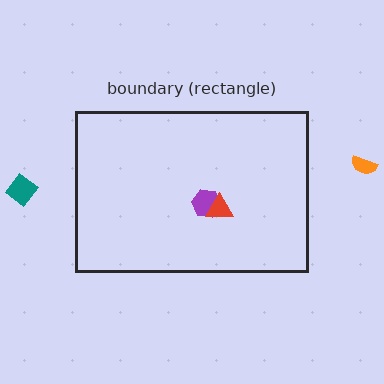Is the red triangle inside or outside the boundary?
Inside.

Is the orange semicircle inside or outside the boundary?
Outside.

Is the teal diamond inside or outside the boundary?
Outside.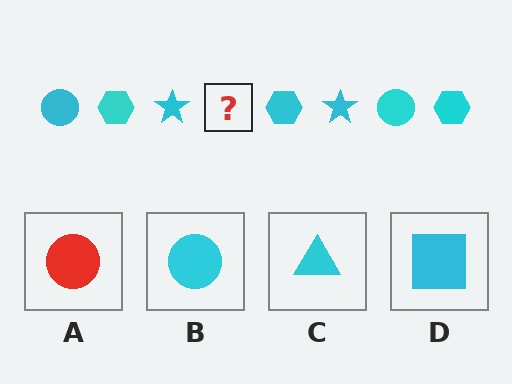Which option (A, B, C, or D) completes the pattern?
B.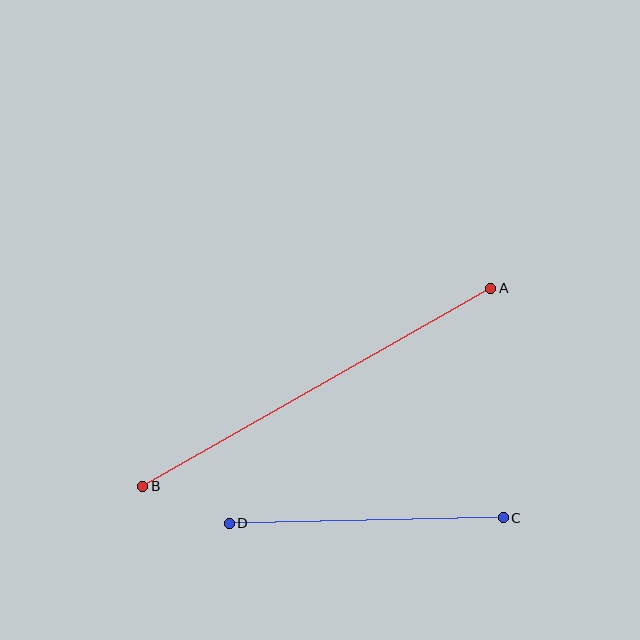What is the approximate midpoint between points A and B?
The midpoint is at approximately (317, 387) pixels.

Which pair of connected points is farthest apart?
Points A and B are farthest apart.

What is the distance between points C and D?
The distance is approximately 274 pixels.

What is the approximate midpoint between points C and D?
The midpoint is at approximately (366, 520) pixels.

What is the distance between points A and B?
The distance is approximately 401 pixels.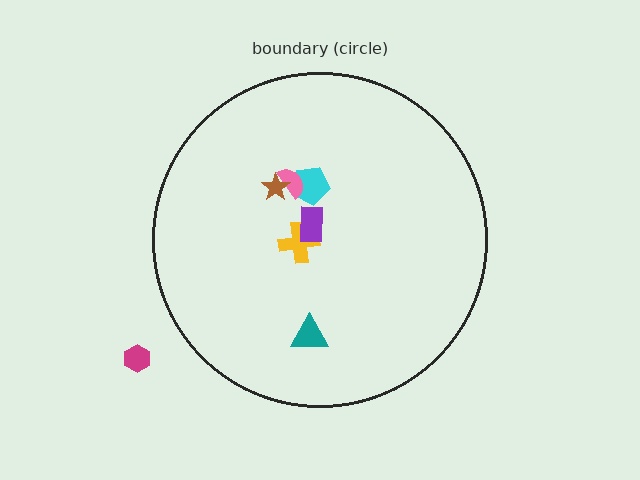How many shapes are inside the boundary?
6 inside, 1 outside.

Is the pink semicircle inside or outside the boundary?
Inside.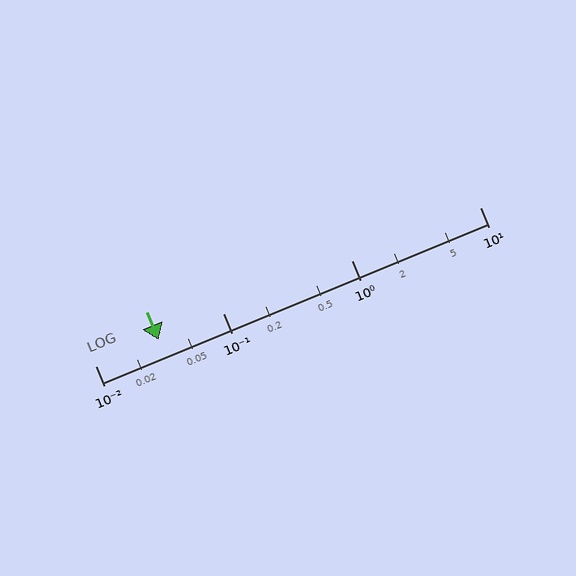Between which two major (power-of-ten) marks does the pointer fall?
The pointer is between 0.01 and 0.1.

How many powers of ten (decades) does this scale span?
The scale spans 3 decades, from 0.01 to 10.